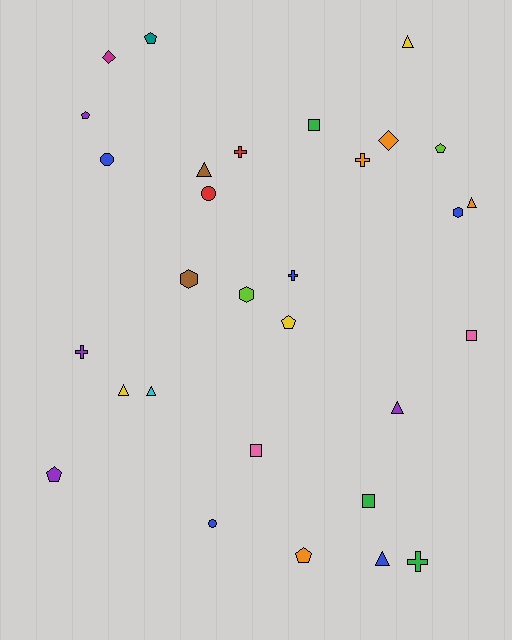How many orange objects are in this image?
There are 4 orange objects.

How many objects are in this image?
There are 30 objects.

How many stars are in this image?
There are no stars.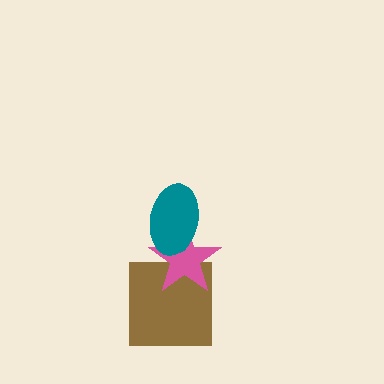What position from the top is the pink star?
The pink star is 2nd from the top.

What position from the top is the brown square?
The brown square is 3rd from the top.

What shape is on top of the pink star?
The teal ellipse is on top of the pink star.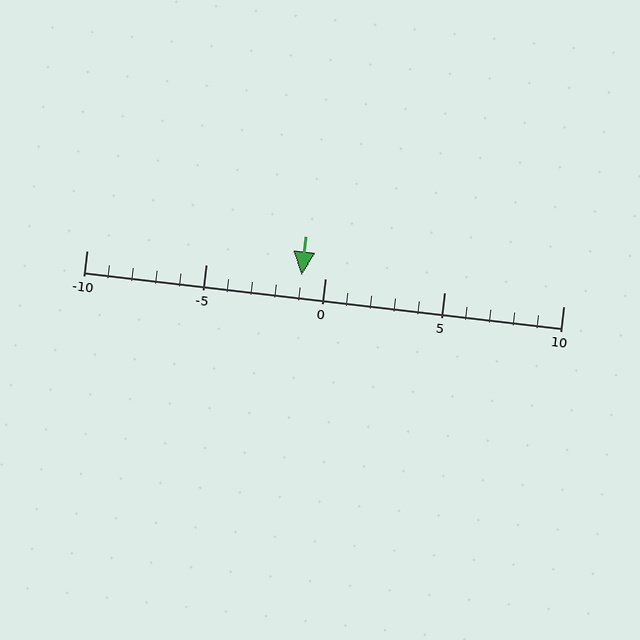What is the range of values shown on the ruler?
The ruler shows values from -10 to 10.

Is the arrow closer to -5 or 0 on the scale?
The arrow is closer to 0.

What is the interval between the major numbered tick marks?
The major tick marks are spaced 5 units apart.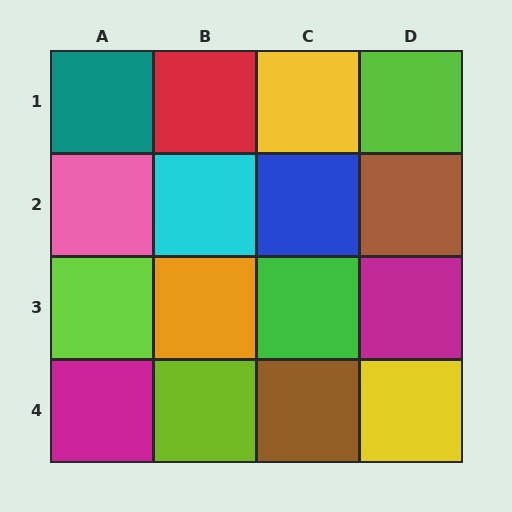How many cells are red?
1 cell is red.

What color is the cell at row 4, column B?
Lime.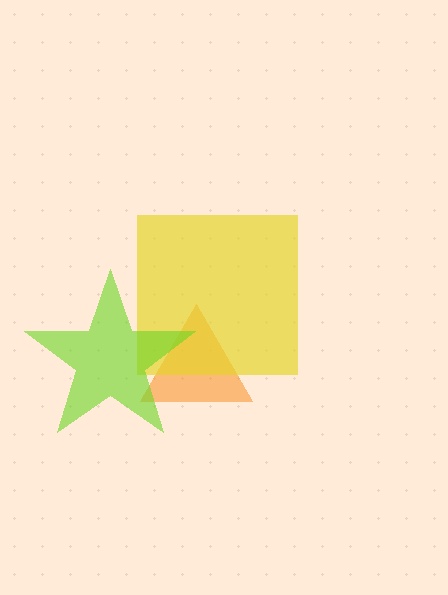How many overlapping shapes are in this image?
There are 3 overlapping shapes in the image.